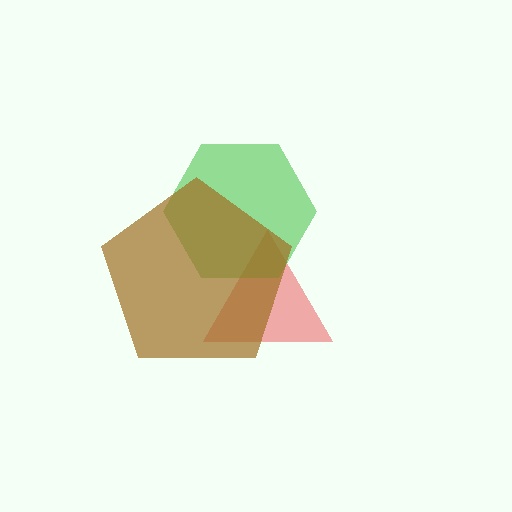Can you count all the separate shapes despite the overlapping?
Yes, there are 3 separate shapes.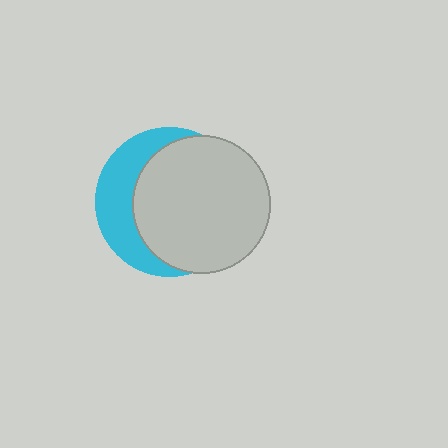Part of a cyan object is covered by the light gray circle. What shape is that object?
It is a circle.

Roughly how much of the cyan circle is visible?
A small part of it is visible (roughly 33%).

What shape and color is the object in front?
The object in front is a light gray circle.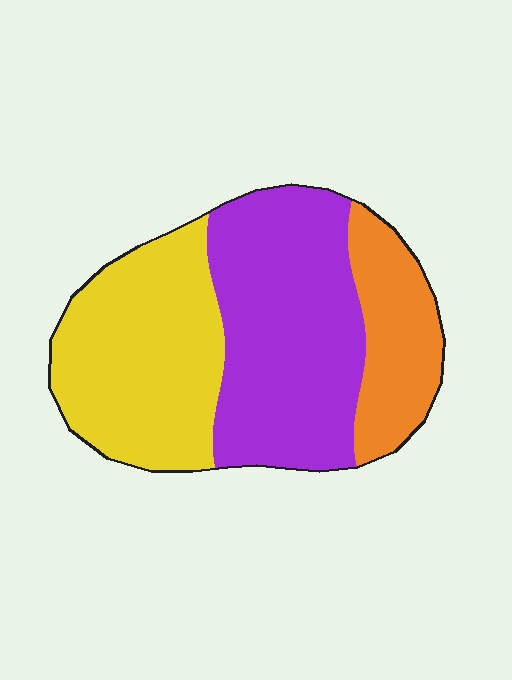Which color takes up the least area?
Orange, at roughly 20%.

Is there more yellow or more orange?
Yellow.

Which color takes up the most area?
Purple, at roughly 45%.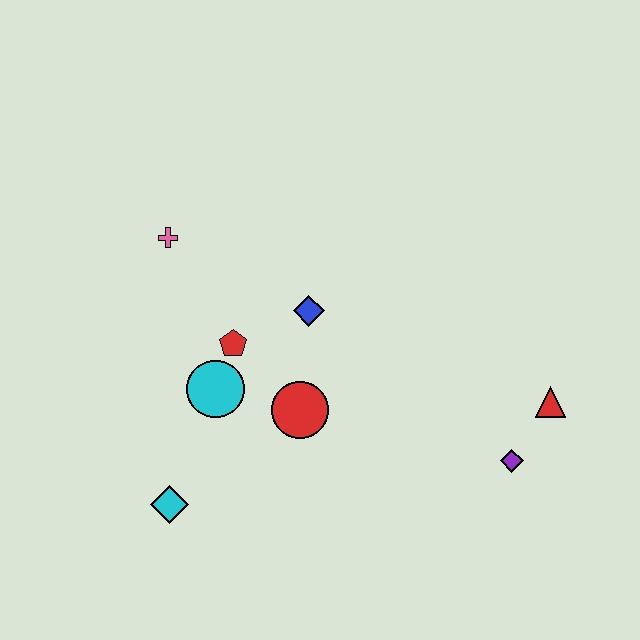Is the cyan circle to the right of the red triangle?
No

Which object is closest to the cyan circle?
The red pentagon is closest to the cyan circle.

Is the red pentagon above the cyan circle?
Yes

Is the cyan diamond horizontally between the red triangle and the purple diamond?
No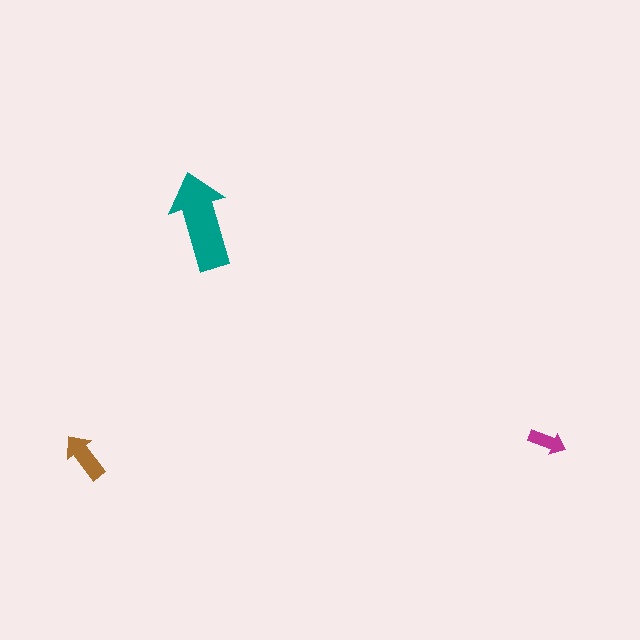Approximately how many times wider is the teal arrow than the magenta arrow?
About 2.5 times wider.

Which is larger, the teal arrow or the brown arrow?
The teal one.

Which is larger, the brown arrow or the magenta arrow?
The brown one.